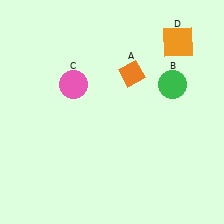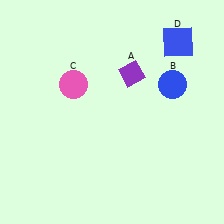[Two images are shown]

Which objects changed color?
A changed from orange to purple. B changed from green to blue. D changed from orange to blue.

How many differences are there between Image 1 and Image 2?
There are 3 differences between the two images.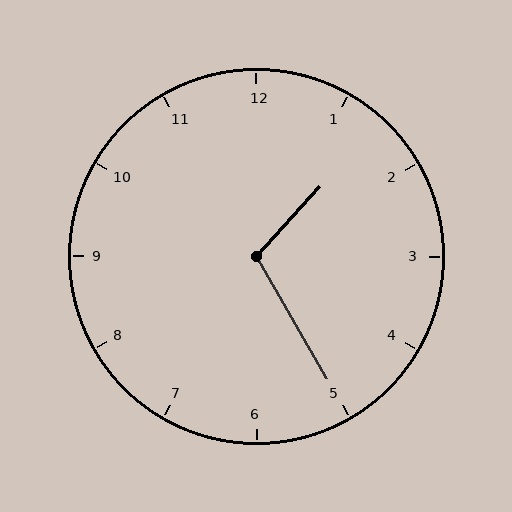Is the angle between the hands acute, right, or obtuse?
It is obtuse.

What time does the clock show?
1:25.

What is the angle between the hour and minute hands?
Approximately 108 degrees.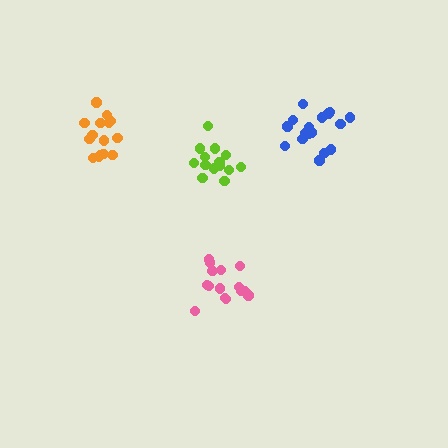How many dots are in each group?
Group 1: 15 dots, Group 2: 15 dots, Group 3: 15 dots, Group 4: 18 dots (63 total).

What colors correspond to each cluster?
The clusters are colored: pink, lime, orange, blue.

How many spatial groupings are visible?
There are 4 spatial groupings.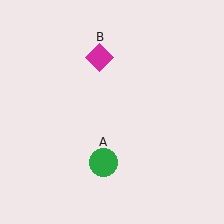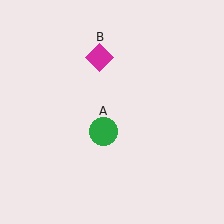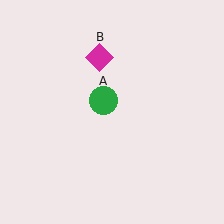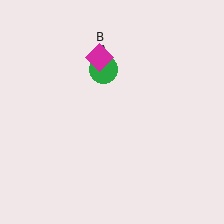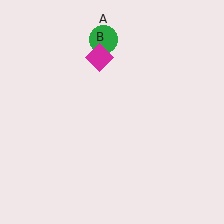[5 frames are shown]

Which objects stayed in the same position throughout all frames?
Magenta diamond (object B) remained stationary.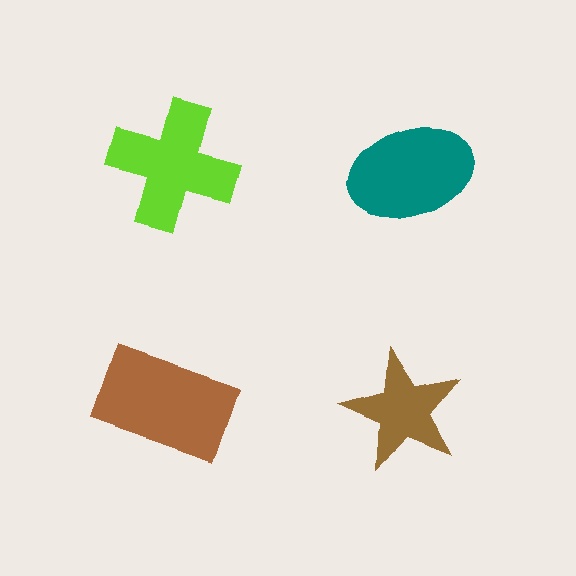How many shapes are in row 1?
2 shapes.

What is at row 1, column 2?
A teal ellipse.